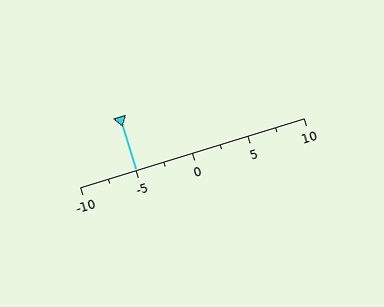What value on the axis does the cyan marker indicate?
The marker indicates approximately -5.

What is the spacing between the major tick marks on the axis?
The major ticks are spaced 5 apart.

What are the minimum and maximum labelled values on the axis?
The axis runs from -10 to 10.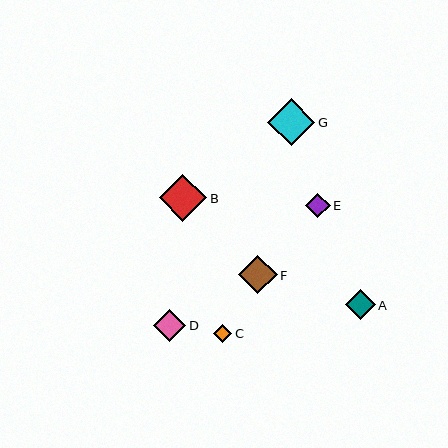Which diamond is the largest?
Diamond G is the largest with a size of approximately 47 pixels.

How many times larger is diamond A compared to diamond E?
Diamond A is approximately 1.2 times the size of diamond E.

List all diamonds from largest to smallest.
From largest to smallest: G, B, F, D, A, E, C.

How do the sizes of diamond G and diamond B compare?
Diamond G and diamond B are approximately the same size.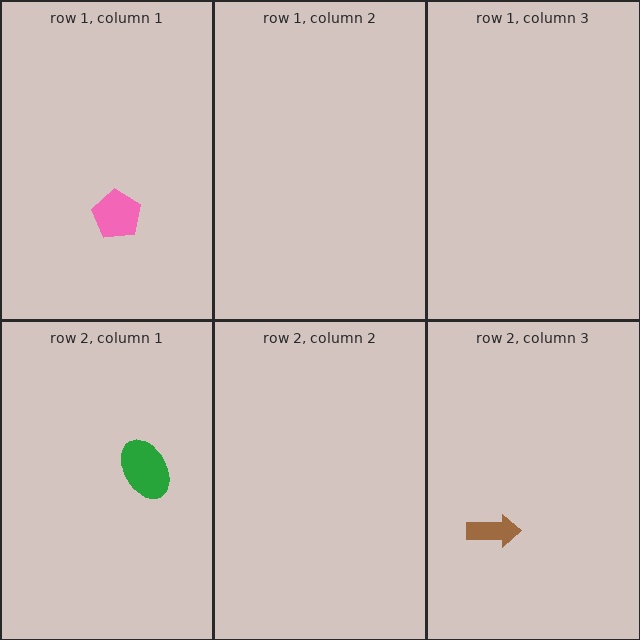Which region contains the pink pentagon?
The row 1, column 1 region.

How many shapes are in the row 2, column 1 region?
1.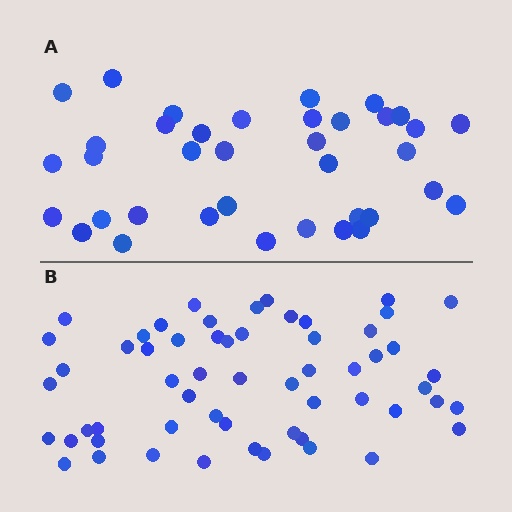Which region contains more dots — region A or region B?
Region B (the bottom region) has more dots.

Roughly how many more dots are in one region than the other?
Region B has approximately 20 more dots than region A.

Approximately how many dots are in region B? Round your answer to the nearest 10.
About 60 dots. (The exact count is 58, which rounds to 60.)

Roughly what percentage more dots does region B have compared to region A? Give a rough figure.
About 55% more.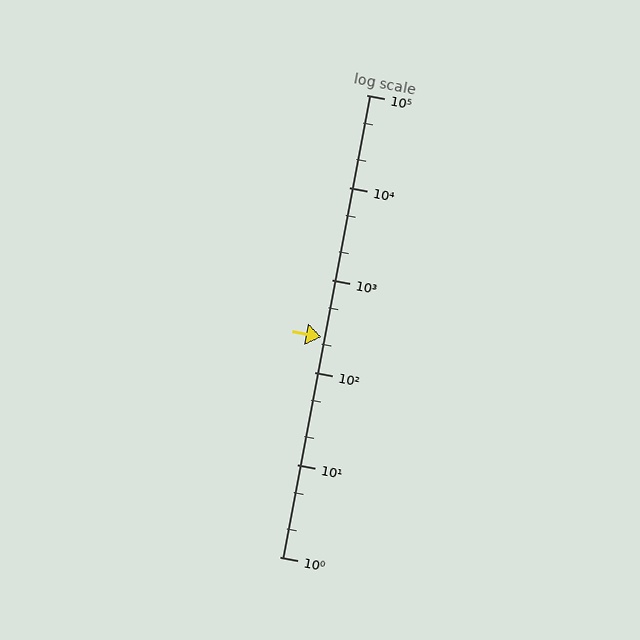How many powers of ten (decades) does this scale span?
The scale spans 5 decades, from 1 to 100000.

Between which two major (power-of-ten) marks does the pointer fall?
The pointer is between 100 and 1000.